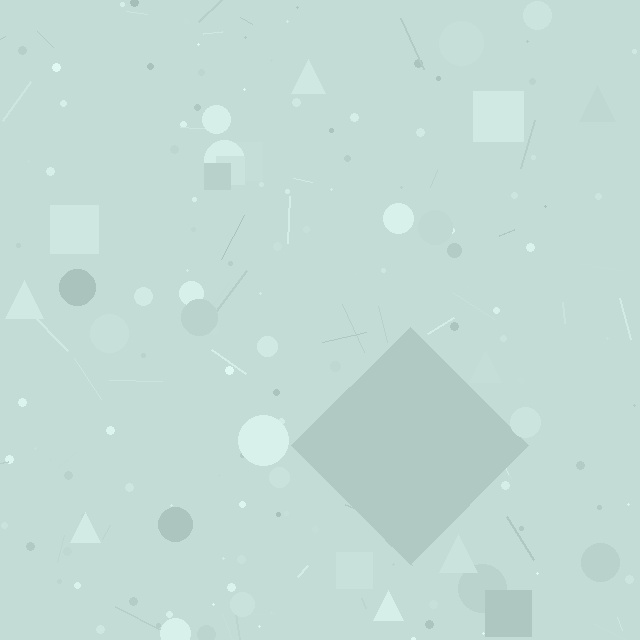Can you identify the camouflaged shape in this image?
The camouflaged shape is a diamond.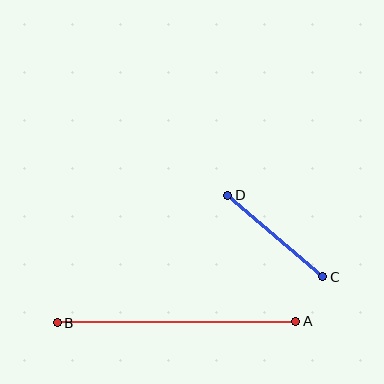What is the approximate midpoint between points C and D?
The midpoint is at approximately (275, 236) pixels.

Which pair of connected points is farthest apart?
Points A and B are farthest apart.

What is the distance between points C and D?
The distance is approximately 125 pixels.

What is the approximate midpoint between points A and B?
The midpoint is at approximately (177, 322) pixels.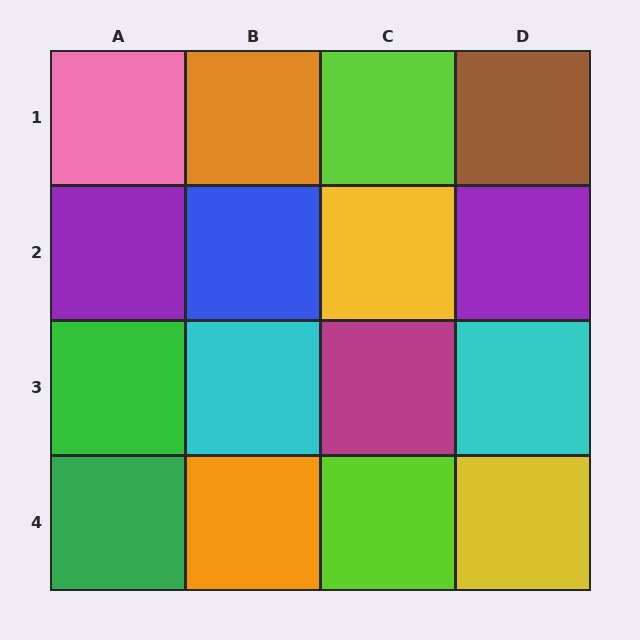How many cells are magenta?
1 cell is magenta.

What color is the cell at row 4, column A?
Green.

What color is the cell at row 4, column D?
Yellow.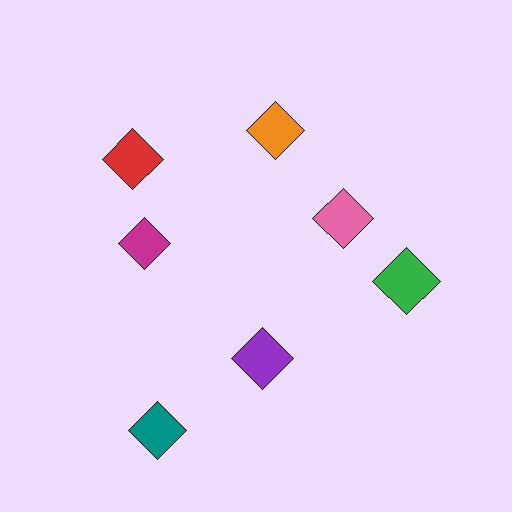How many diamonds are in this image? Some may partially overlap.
There are 7 diamonds.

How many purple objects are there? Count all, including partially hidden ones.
There is 1 purple object.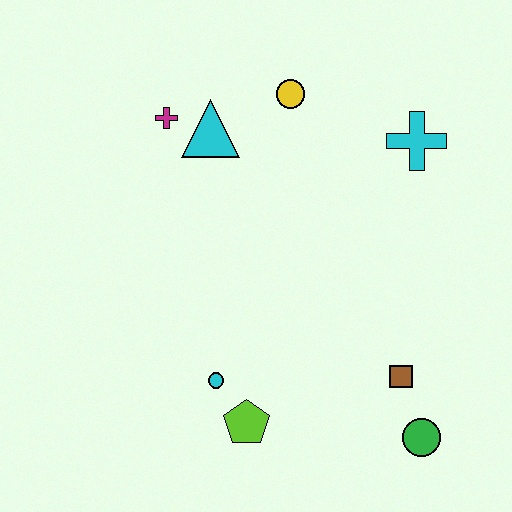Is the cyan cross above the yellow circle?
No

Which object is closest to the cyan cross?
The yellow circle is closest to the cyan cross.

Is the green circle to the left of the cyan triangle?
No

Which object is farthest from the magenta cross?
The green circle is farthest from the magenta cross.